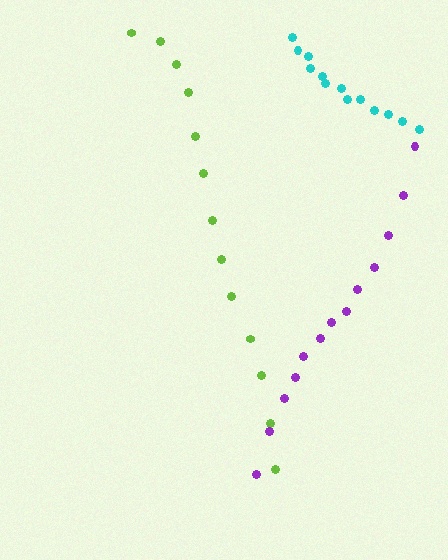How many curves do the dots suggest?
There are 3 distinct paths.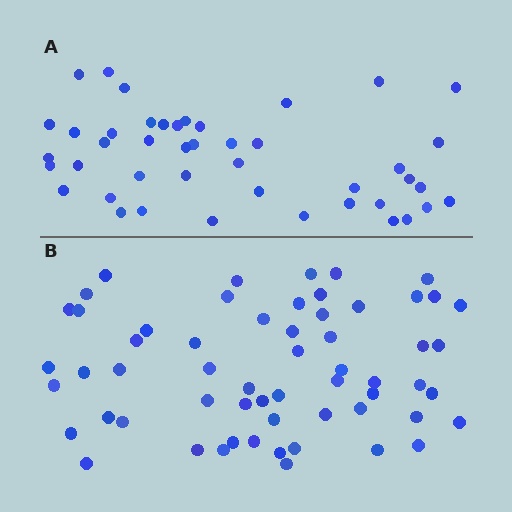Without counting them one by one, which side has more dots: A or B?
Region B (the bottom region) has more dots.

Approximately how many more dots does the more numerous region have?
Region B has approximately 15 more dots than region A.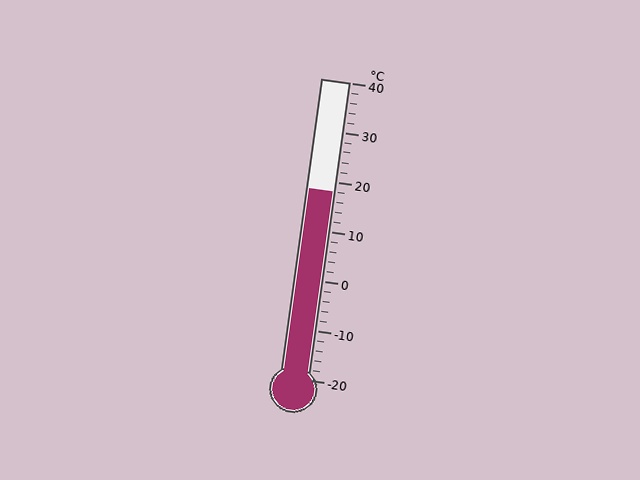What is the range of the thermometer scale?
The thermometer scale ranges from -20°C to 40°C.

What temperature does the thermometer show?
The thermometer shows approximately 18°C.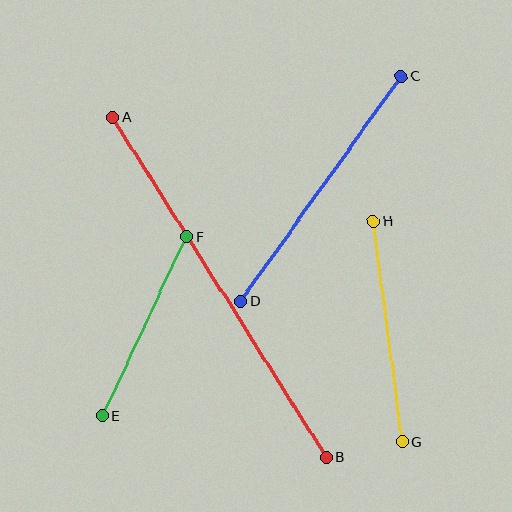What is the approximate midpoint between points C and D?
The midpoint is at approximately (321, 189) pixels.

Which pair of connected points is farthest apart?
Points A and B are farthest apart.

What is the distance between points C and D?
The distance is approximately 276 pixels.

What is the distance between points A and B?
The distance is approximately 401 pixels.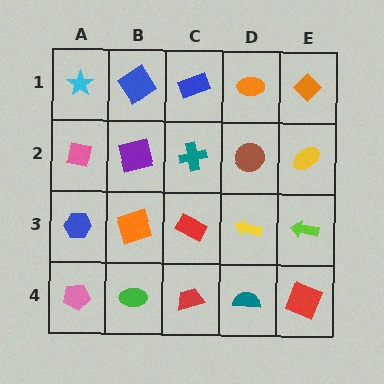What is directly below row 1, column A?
A pink square.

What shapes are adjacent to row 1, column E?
A yellow ellipse (row 2, column E), an orange ellipse (row 1, column D).